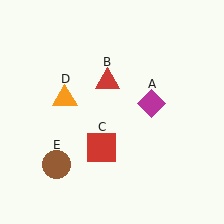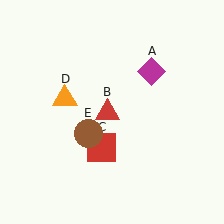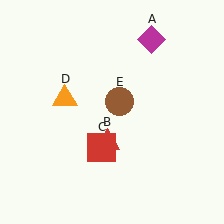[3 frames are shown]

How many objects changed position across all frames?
3 objects changed position: magenta diamond (object A), red triangle (object B), brown circle (object E).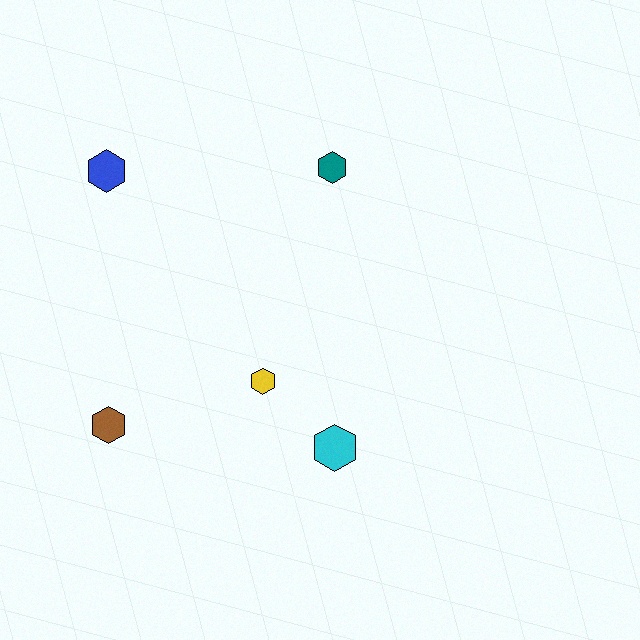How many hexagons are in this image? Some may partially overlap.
There are 5 hexagons.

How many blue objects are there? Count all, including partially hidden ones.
There is 1 blue object.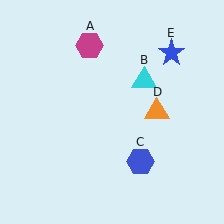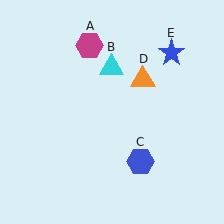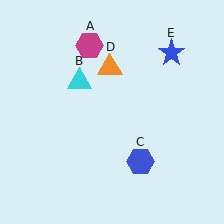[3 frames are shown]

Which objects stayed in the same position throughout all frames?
Magenta hexagon (object A) and blue hexagon (object C) and blue star (object E) remained stationary.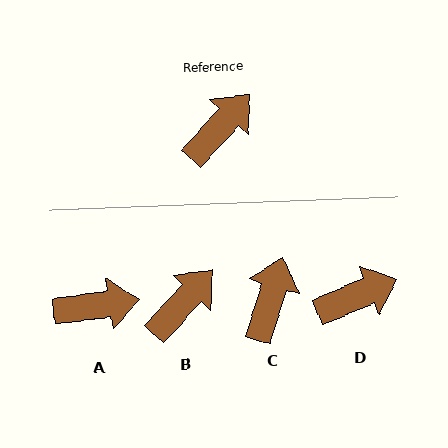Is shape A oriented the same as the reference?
No, it is off by about 39 degrees.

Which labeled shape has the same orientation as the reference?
B.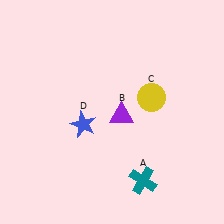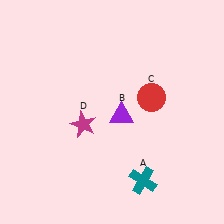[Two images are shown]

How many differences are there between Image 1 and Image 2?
There are 2 differences between the two images.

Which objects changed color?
C changed from yellow to red. D changed from blue to magenta.